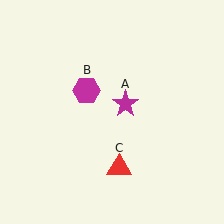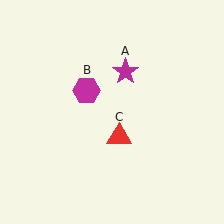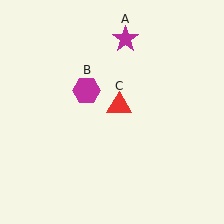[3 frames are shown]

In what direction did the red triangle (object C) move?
The red triangle (object C) moved up.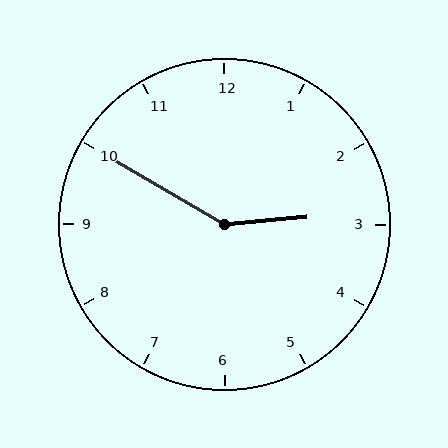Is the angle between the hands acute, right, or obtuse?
It is obtuse.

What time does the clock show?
2:50.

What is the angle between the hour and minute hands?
Approximately 145 degrees.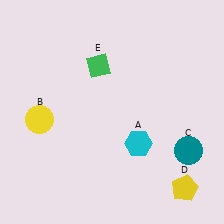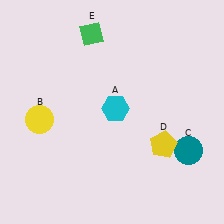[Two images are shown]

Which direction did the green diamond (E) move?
The green diamond (E) moved up.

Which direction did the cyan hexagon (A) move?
The cyan hexagon (A) moved up.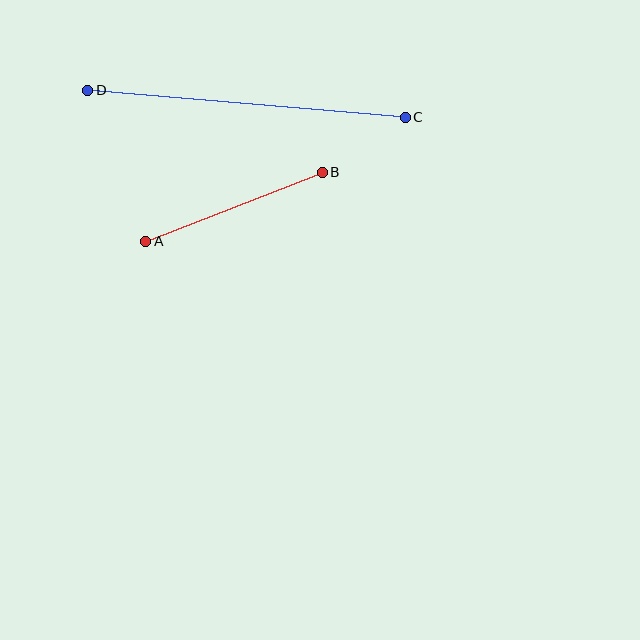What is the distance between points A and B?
The distance is approximately 189 pixels.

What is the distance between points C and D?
The distance is approximately 319 pixels.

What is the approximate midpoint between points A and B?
The midpoint is at approximately (234, 207) pixels.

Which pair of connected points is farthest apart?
Points C and D are farthest apart.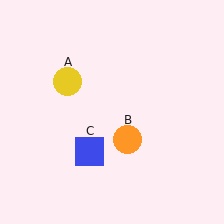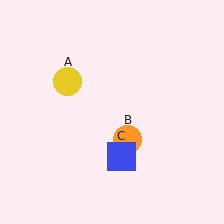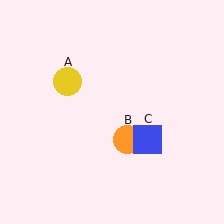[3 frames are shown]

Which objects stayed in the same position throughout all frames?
Yellow circle (object A) and orange circle (object B) remained stationary.